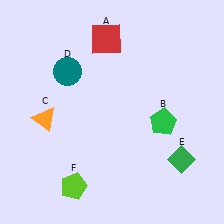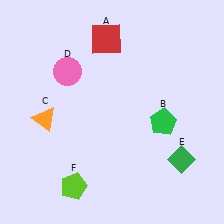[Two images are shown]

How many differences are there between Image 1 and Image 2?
There is 1 difference between the two images.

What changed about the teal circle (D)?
In Image 1, D is teal. In Image 2, it changed to pink.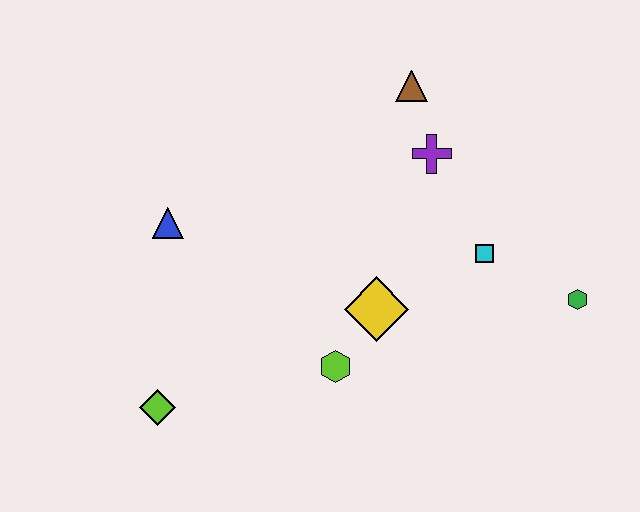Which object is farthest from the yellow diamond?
The lime diamond is farthest from the yellow diamond.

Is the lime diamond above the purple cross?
No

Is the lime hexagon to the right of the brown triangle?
No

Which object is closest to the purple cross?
The brown triangle is closest to the purple cross.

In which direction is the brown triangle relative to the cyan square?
The brown triangle is above the cyan square.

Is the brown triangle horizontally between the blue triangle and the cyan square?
Yes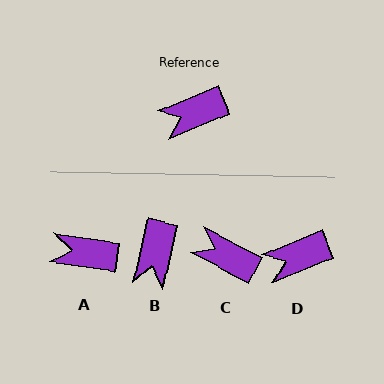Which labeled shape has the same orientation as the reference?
D.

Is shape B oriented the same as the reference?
No, it is off by about 55 degrees.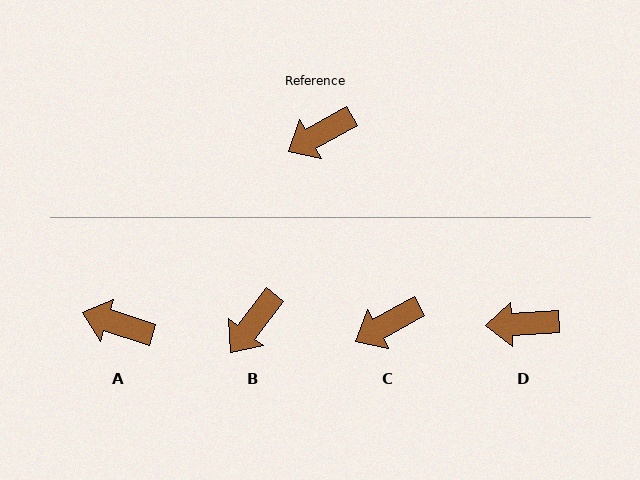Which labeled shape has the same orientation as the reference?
C.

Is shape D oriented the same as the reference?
No, it is off by about 26 degrees.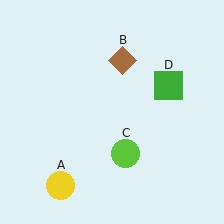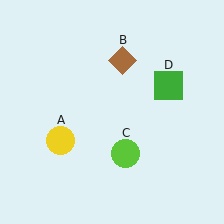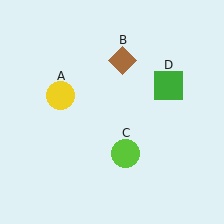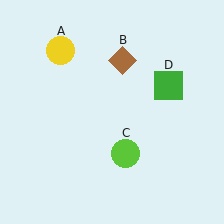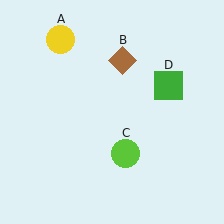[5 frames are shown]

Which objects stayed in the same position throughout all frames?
Brown diamond (object B) and lime circle (object C) and green square (object D) remained stationary.